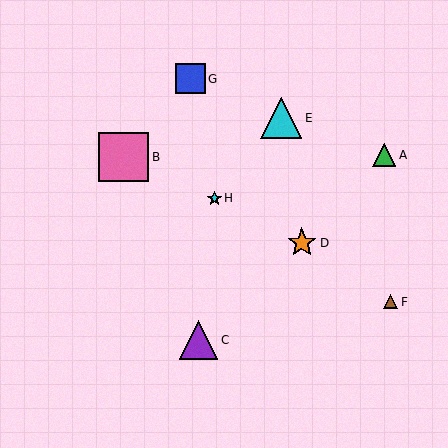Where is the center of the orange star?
The center of the orange star is at (302, 243).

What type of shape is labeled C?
Shape C is a purple triangle.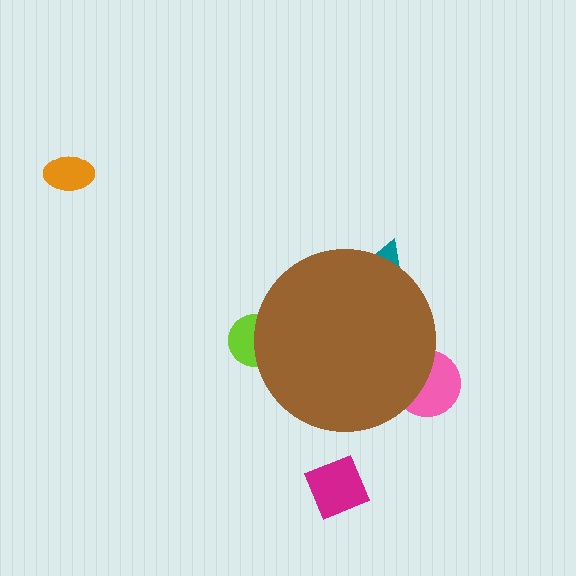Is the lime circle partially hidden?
Yes, the lime circle is partially hidden behind the brown circle.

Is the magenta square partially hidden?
No, the magenta square is fully visible.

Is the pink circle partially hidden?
Yes, the pink circle is partially hidden behind the brown circle.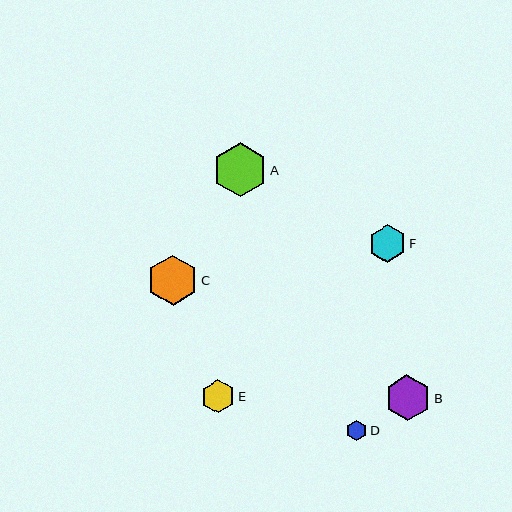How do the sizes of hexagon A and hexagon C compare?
Hexagon A and hexagon C are approximately the same size.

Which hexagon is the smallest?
Hexagon D is the smallest with a size of approximately 20 pixels.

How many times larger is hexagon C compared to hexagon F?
Hexagon C is approximately 1.3 times the size of hexagon F.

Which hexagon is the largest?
Hexagon A is the largest with a size of approximately 53 pixels.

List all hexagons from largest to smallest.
From largest to smallest: A, C, B, F, E, D.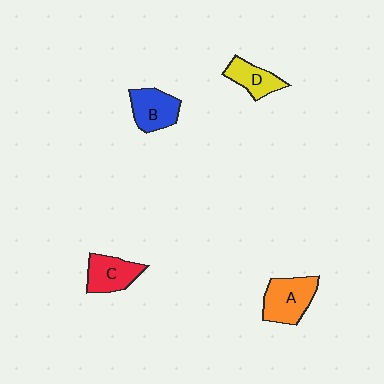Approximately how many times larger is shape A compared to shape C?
Approximately 1.2 times.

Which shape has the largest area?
Shape A (orange).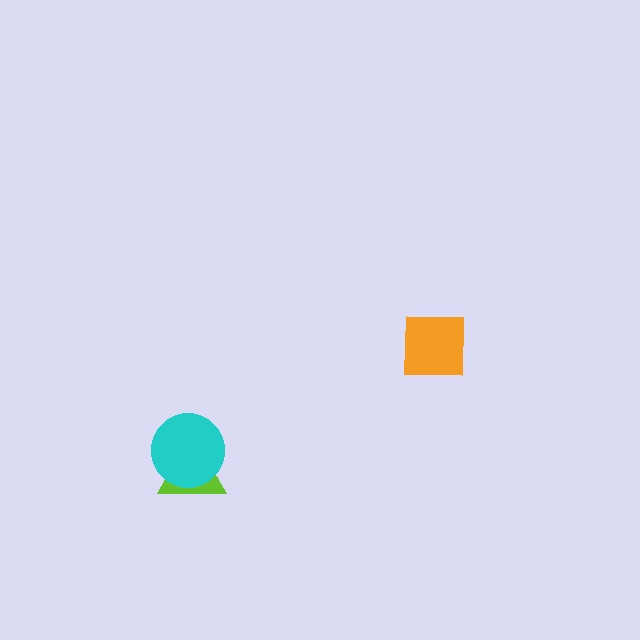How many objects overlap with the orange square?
0 objects overlap with the orange square.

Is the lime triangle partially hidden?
Yes, it is partially covered by another shape.